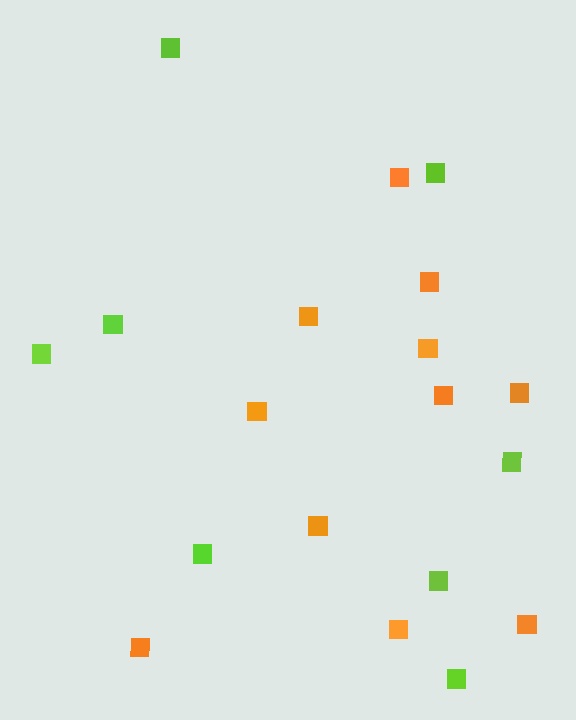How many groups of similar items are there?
There are 2 groups: one group of lime squares (8) and one group of orange squares (11).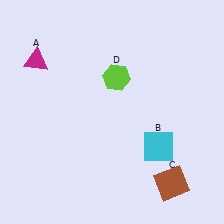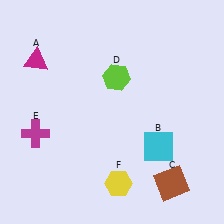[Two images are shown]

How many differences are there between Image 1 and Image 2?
There are 2 differences between the two images.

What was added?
A magenta cross (E), a yellow hexagon (F) were added in Image 2.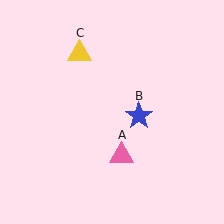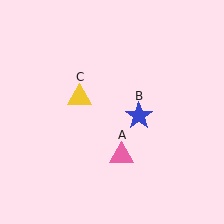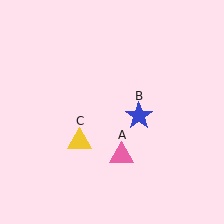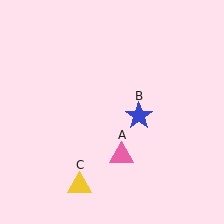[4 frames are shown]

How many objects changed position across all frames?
1 object changed position: yellow triangle (object C).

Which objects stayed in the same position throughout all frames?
Pink triangle (object A) and blue star (object B) remained stationary.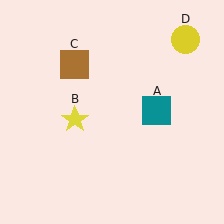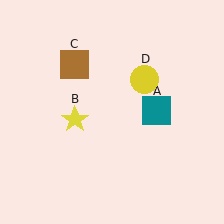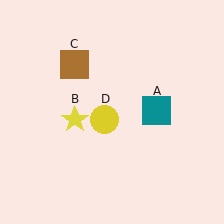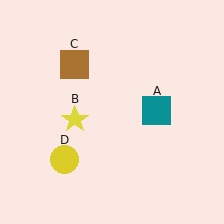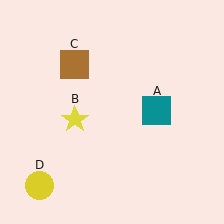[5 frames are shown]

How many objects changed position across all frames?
1 object changed position: yellow circle (object D).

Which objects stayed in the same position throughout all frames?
Teal square (object A) and yellow star (object B) and brown square (object C) remained stationary.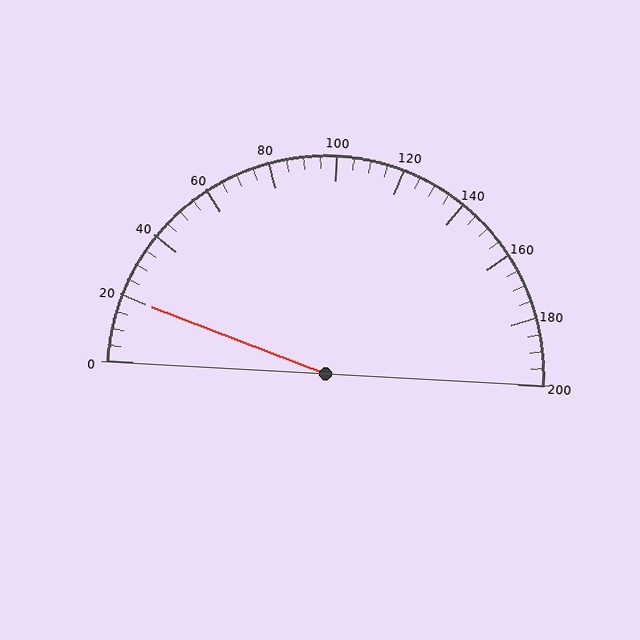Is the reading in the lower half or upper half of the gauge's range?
The reading is in the lower half of the range (0 to 200).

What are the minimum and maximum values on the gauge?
The gauge ranges from 0 to 200.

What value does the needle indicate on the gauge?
The needle indicates approximately 20.